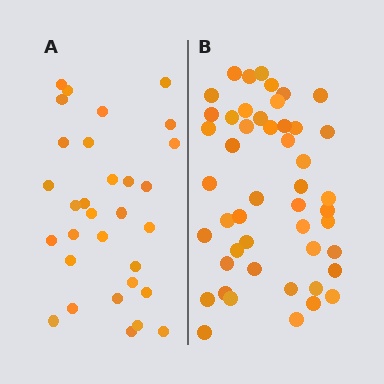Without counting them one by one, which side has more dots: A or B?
Region B (the right region) has more dots.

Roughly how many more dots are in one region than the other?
Region B has approximately 15 more dots than region A.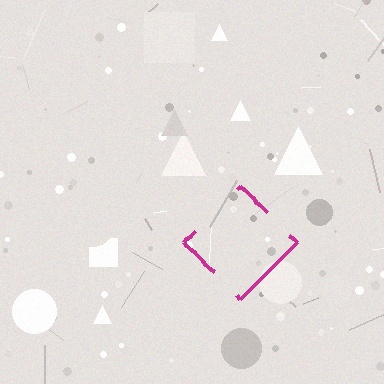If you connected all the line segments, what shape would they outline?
They would outline a diamond.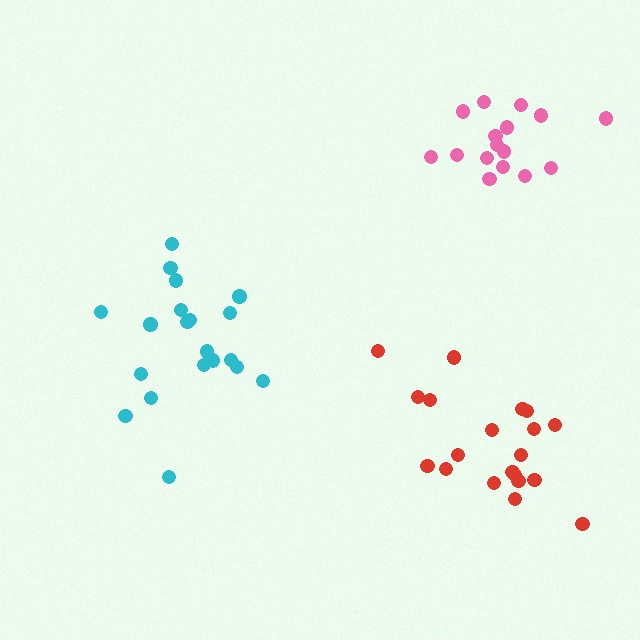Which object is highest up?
The pink cluster is topmost.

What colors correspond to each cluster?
The clusters are colored: pink, red, cyan.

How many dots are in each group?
Group 1: 16 dots, Group 2: 20 dots, Group 3: 20 dots (56 total).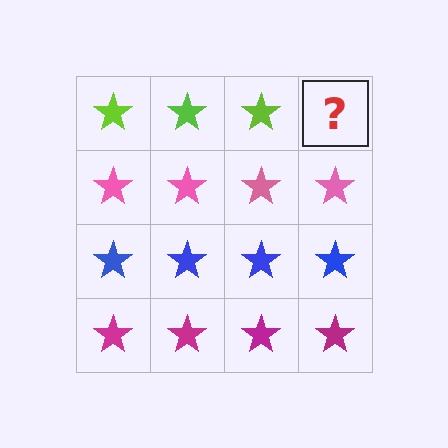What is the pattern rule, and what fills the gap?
The rule is that each row has a consistent color. The gap should be filled with a lime star.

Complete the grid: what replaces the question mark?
The question mark should be replaced with a lime star.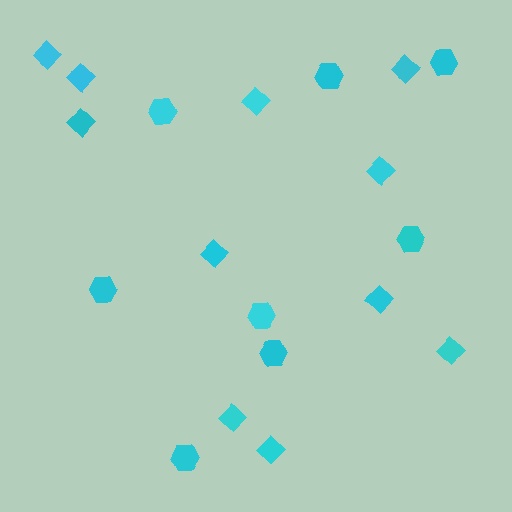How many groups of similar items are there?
There are 2 groups: one group of hexagons (8) and one group of diamonds (11).